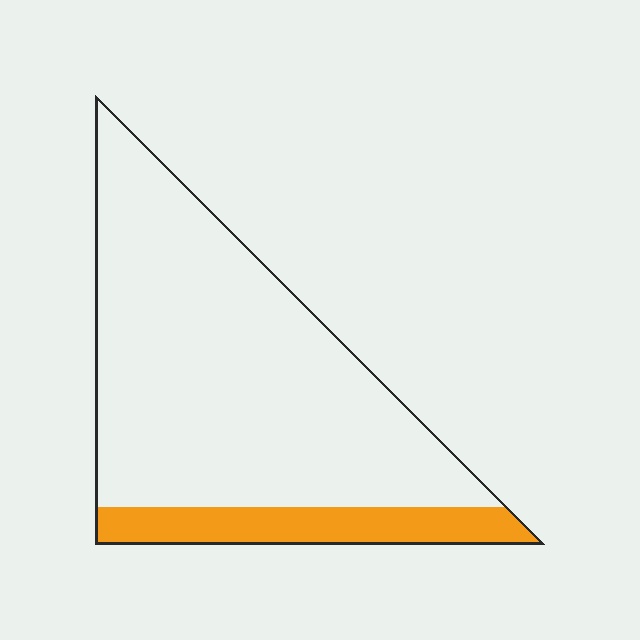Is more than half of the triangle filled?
No.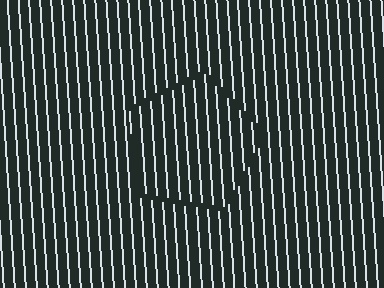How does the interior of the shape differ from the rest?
The interior of the shape contains the same grating, shifted by half a period — the contour is defined by the phase discontinuity where line-ends from the inner and outer gratings abut.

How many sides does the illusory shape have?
5 sides — the line-ends trace a pentagon.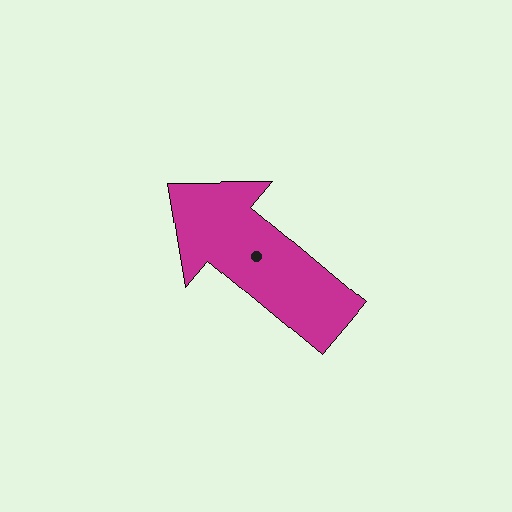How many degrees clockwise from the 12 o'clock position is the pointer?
Approximately 310 degrees.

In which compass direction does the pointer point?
Northwest.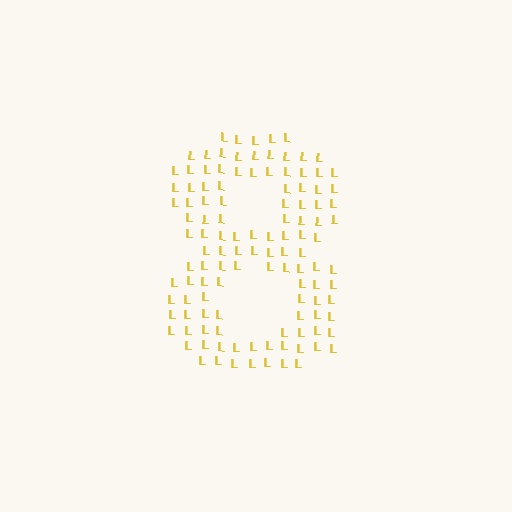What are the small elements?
The small elements are letter L's.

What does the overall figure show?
The overall figure shows the digit 8.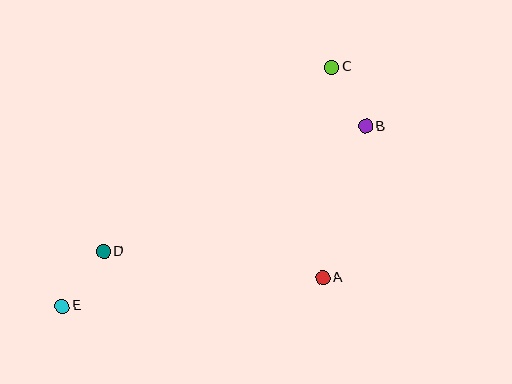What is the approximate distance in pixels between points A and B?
The distance between A and B is approximately 157 pixels.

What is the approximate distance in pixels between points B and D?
The distance between B and D is approximately 290 pixels.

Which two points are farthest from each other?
Points C and E are farthest from each other.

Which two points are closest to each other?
Points B and C are closest to each other.